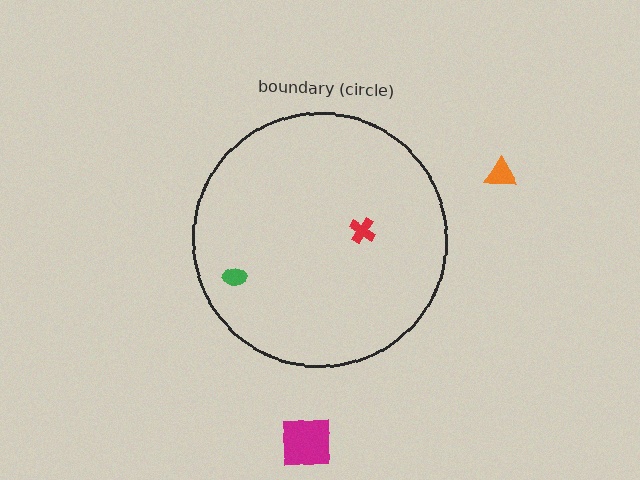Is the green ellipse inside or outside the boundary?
Inside.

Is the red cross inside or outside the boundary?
Inside.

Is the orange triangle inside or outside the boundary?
Outside.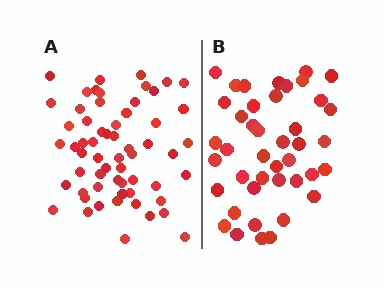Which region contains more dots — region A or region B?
Region A (the left region) has more dots.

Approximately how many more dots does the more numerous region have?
Region A has approximately 20 more dots than region B.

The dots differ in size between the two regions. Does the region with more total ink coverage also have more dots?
No. Region B has more total ink coverage because its dots are larger, but region A actually contains more individual dots. Total area can be misleading — the number of items is what matters here.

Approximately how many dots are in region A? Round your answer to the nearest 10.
About 60 dots.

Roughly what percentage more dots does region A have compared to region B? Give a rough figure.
About 45% more.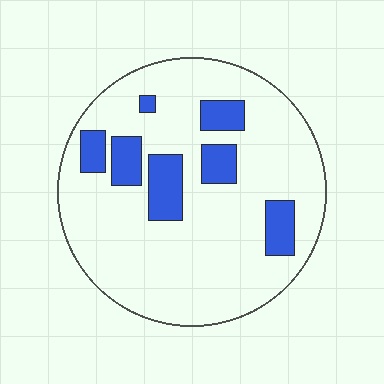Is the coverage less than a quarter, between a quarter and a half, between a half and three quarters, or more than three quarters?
Less than a quarter.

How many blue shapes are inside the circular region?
7.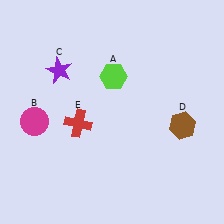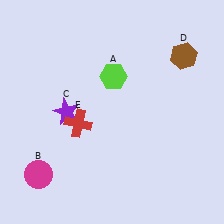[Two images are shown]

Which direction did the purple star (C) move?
The purple star (C) moved down.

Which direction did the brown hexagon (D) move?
The brown hexagon (D) moved up.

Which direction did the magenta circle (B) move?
The magenta circle (B) moved down.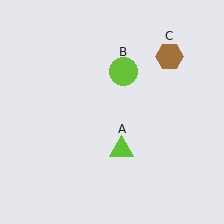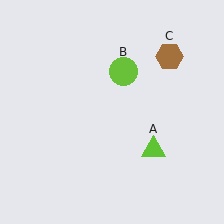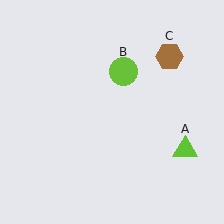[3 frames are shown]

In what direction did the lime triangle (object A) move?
The lime triangle (object A) moved right.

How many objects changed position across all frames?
1 object changed position: lime triangle (object A).